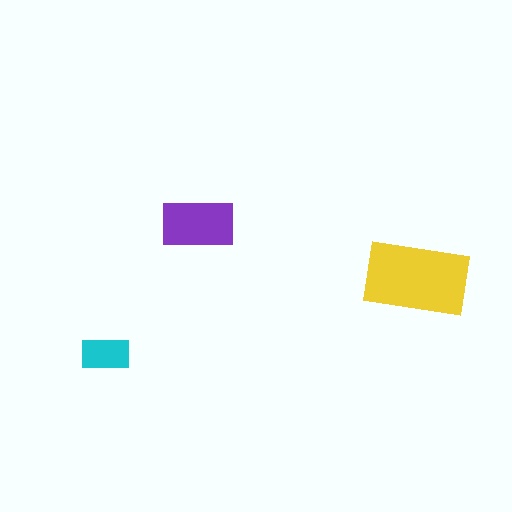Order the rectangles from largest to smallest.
the yellow one, the purple one, the cyan one.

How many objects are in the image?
There are 3 objects in the image.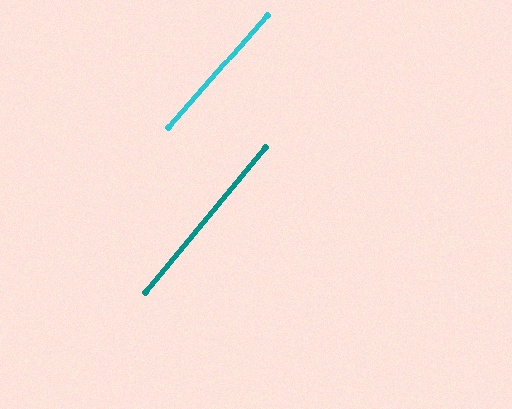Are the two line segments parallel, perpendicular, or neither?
Parallel — their directions differ by only 1.2°.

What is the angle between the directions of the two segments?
Approximately 1 degree.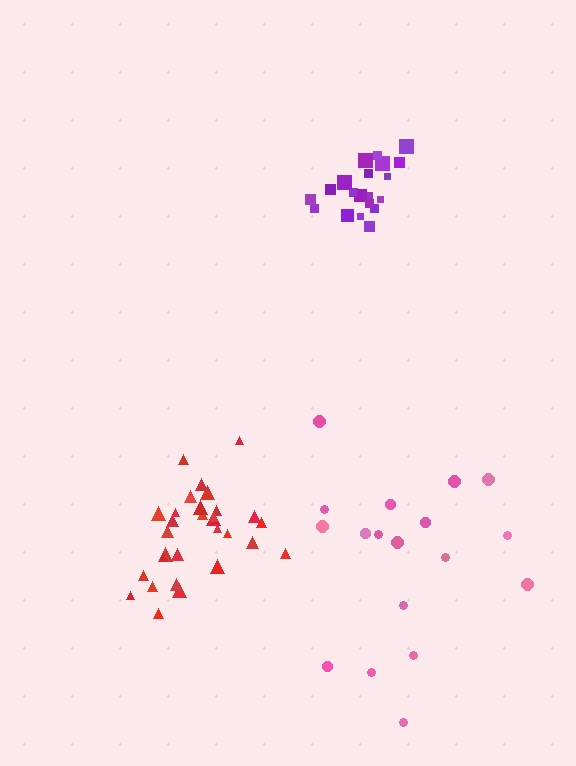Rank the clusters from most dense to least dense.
purple, red, pink.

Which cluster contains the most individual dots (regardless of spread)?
Red (30).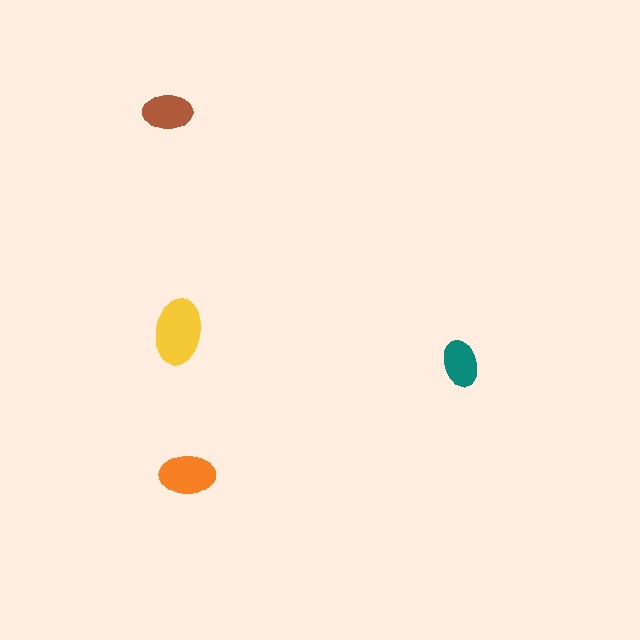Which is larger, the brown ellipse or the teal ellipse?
The brown one.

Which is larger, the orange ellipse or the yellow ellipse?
The yellow one.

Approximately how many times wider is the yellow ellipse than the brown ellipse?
About 1.5 times wider.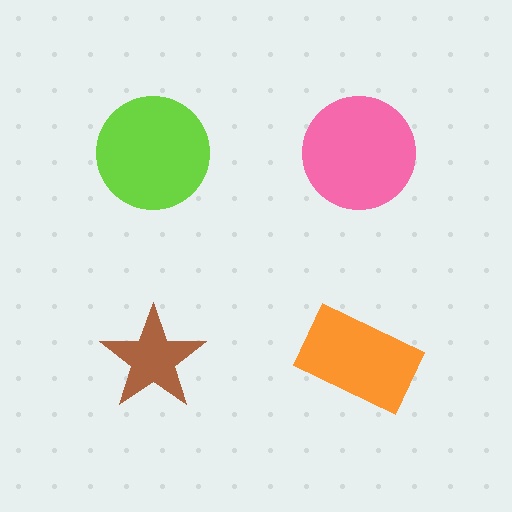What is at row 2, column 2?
An orange rectangle.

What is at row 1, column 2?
A pink circle.